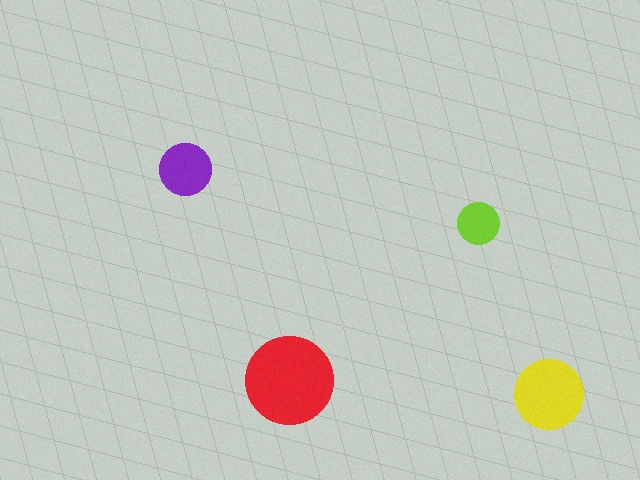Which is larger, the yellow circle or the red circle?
The red one.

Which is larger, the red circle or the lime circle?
The red one.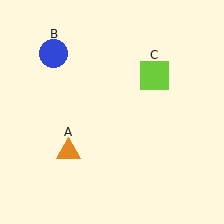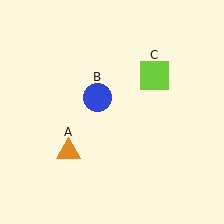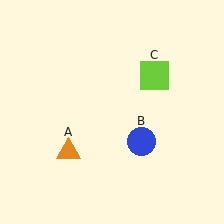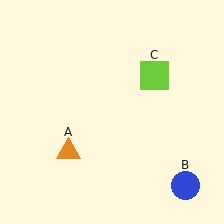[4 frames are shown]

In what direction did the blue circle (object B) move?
The blue circle (object B) moved down and to the right.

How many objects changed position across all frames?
1 object changed position: blue circle (object B).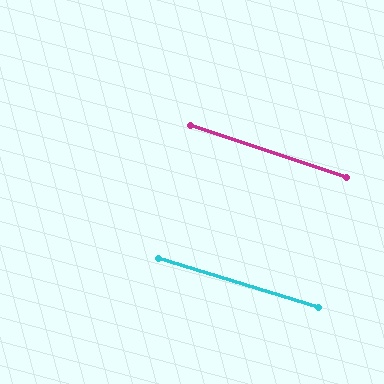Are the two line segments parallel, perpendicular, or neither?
Parallel — their directions differ by only 1.3°.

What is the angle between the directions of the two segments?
Approximately 1 degree.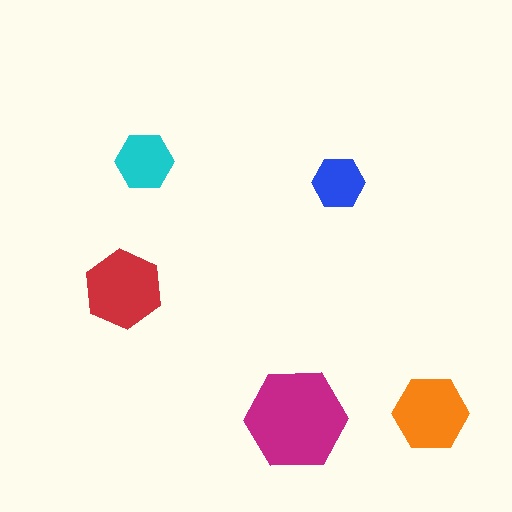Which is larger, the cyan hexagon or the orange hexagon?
The orange one.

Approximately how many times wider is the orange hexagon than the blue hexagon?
About 1.5 times wider.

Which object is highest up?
The cyan hexagon is topmost.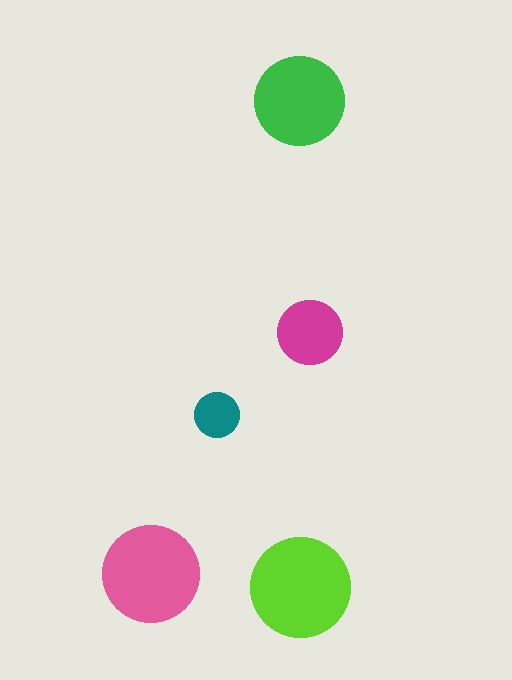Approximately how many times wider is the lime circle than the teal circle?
About 2 times wider.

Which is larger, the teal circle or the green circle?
The green one.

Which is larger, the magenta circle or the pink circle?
The pink one.